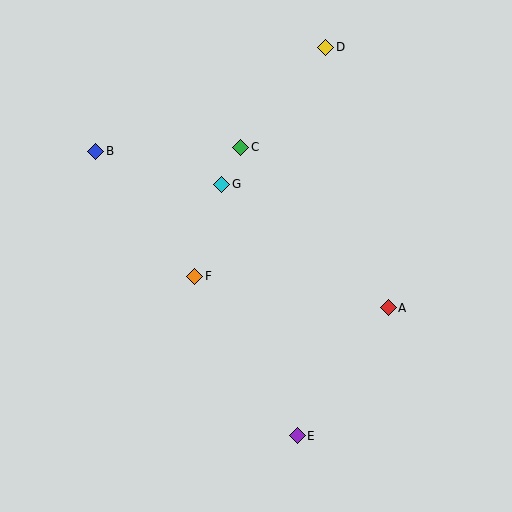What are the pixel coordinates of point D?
Point D is at (326, 47).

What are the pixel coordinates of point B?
Point B is at (96, 151).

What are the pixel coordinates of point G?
Point G is at (221, 184).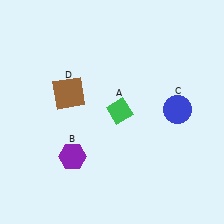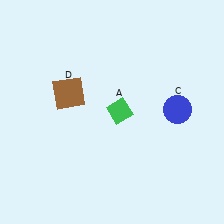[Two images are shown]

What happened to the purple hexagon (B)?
The purple hexagon (B) was removed in Image 2. It was in the bottom-left area of Image 1.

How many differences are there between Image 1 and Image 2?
There is 1 difference between the two images.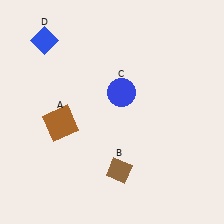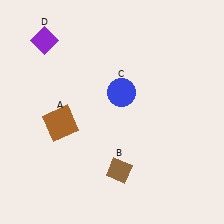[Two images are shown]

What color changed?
The diamond (D) changed from blue in Image 1 to purple in Image 2.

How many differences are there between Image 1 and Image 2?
There is 1 difference between the two images.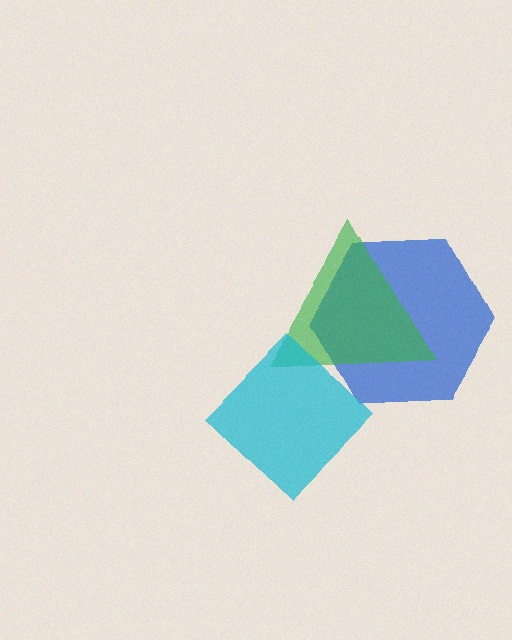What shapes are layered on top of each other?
The layered shapes are: a blue hexagon, a green triangle, a cyan diamond.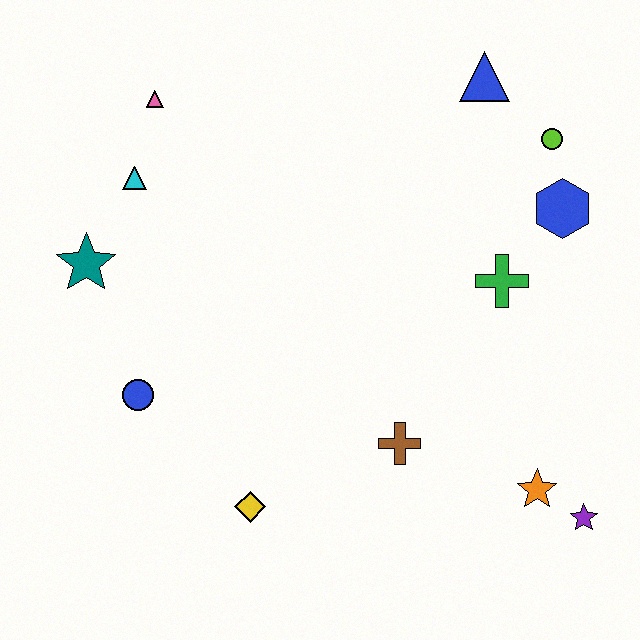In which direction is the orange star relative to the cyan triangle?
The orange star is to the right of the cyan triangle.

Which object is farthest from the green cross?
The teal star is farthest from the green cross.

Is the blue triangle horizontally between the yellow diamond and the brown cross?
No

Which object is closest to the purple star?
The orange star is closest to the purple star.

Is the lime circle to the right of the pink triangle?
Yes